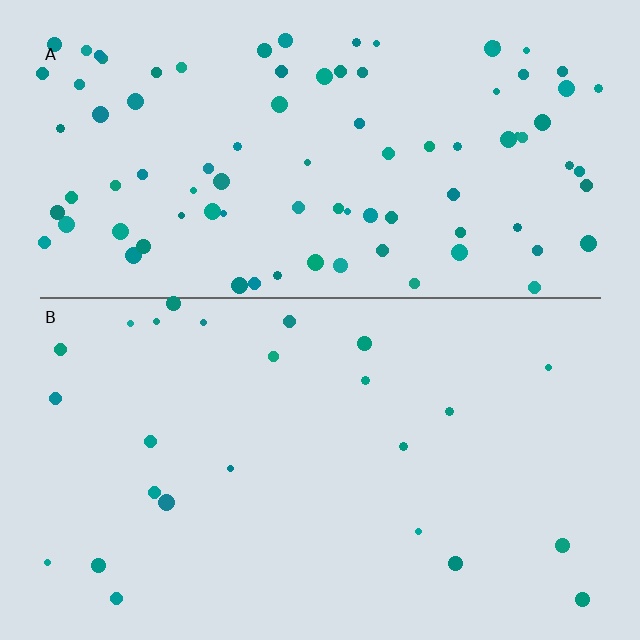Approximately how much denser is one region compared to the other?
Approximately 3.7× — region A over region B.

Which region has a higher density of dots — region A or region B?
A (the top).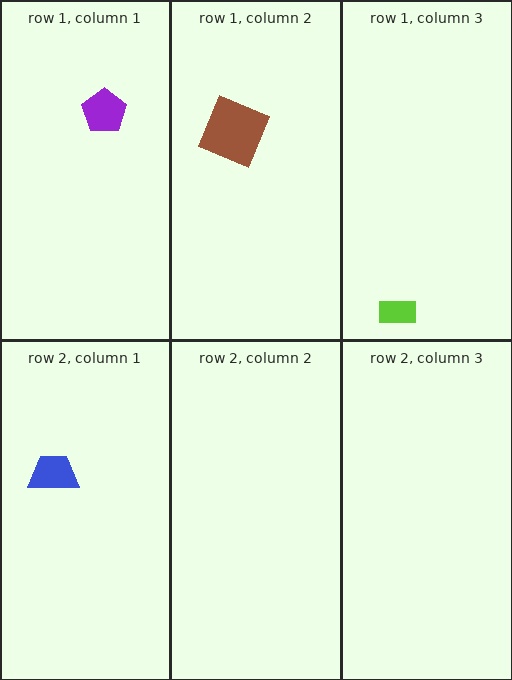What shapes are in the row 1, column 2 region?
The brown square.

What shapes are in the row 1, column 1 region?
The purple pentagon.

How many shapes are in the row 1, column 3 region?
1.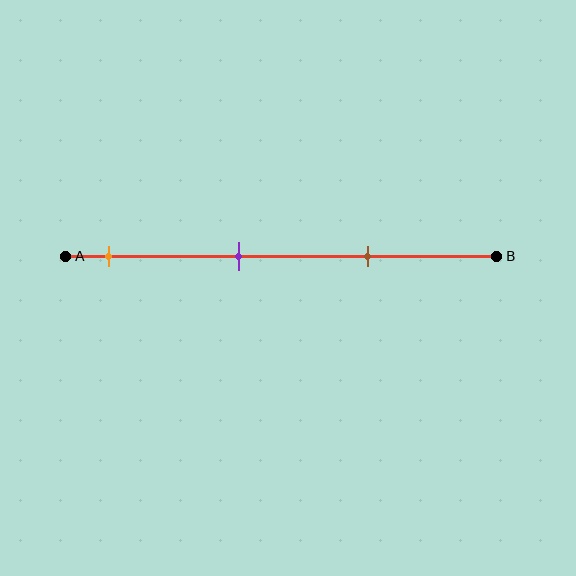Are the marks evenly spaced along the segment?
Yes, the marks are approximately evenly spaced.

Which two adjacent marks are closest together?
The purple and brown marks are the closest adjacent pair.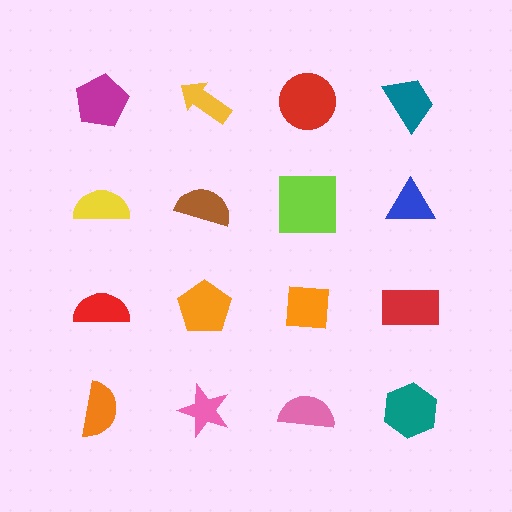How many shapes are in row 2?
4 shapes.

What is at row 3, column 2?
An orange pentagon.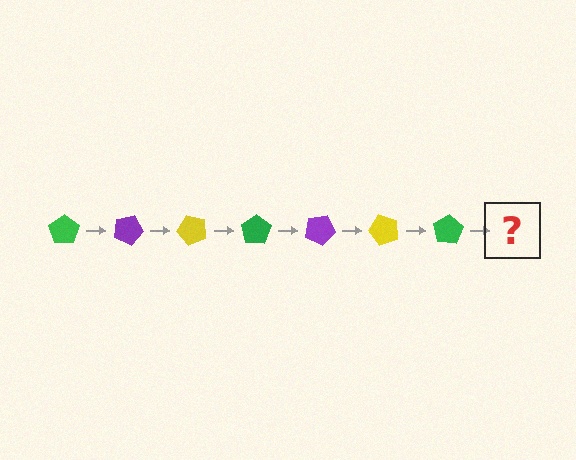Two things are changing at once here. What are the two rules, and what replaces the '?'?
The two rules are that it rotates 25 degrees each step and the color cycles through green, purple, and yellow. The '?' should be a purple pentagon, rotated 175 degrees from the start.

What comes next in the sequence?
The next element should be a purple pentagon, rotated 175 degrees from the start.